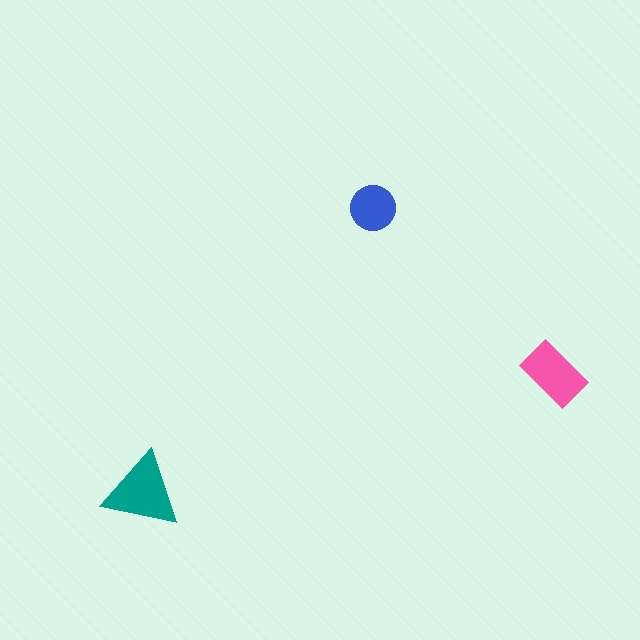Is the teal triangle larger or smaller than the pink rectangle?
Larger.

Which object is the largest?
The teal triangle.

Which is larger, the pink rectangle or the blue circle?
The pink rectangle.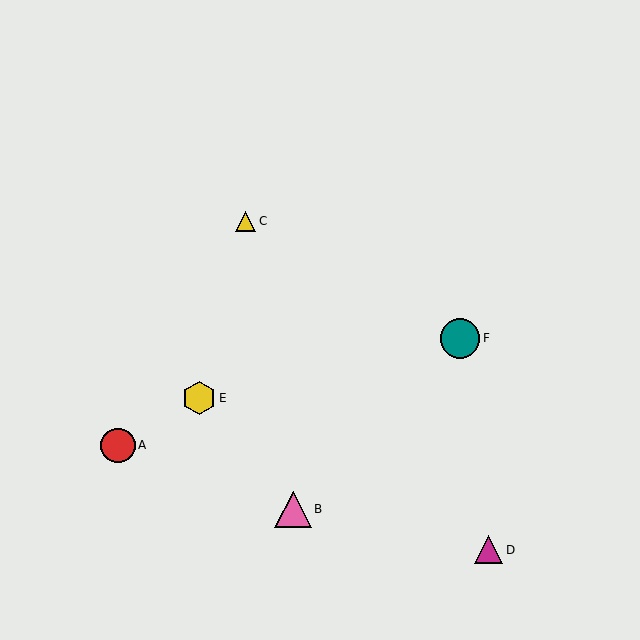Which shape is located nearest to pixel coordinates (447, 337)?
The teal circle (labeled F) at (460, 338) is nearest to that location.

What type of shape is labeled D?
Shape D is a magenta triangle.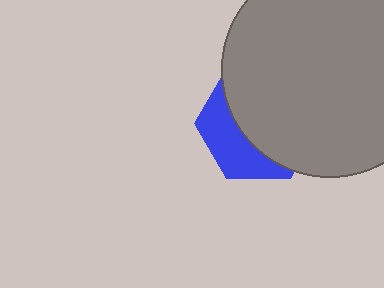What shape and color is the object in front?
The object in front is a gray circle.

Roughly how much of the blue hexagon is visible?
A small part of it is visible (roughly 35%).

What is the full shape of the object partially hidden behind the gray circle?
The partially hidden object is a blue hexagon.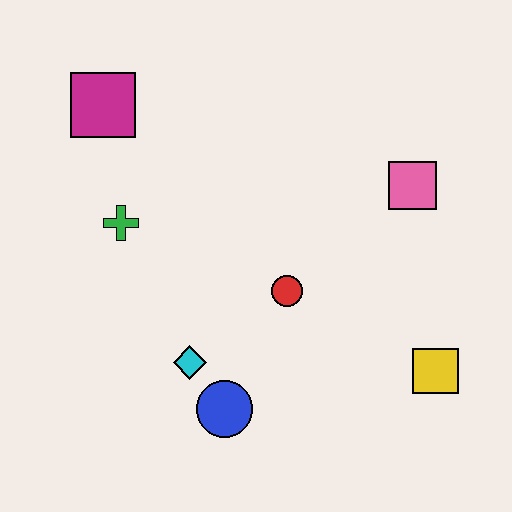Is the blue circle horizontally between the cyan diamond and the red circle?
Yes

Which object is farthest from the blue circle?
The magenta square is farthest from the blue circle.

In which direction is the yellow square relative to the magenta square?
The yellow square is to the right of the magenta square.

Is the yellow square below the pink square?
Yes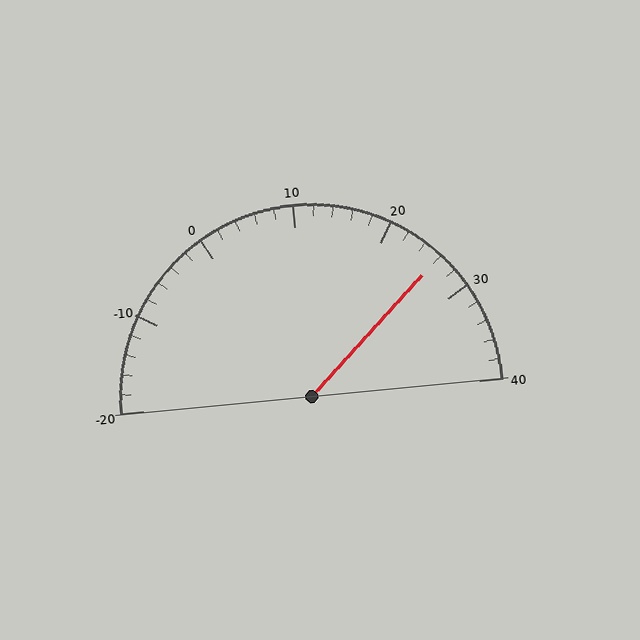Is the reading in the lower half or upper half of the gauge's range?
The reading is in the upper half of the range (-20 to 40).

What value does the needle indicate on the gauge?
The needle indicates approximately 26.